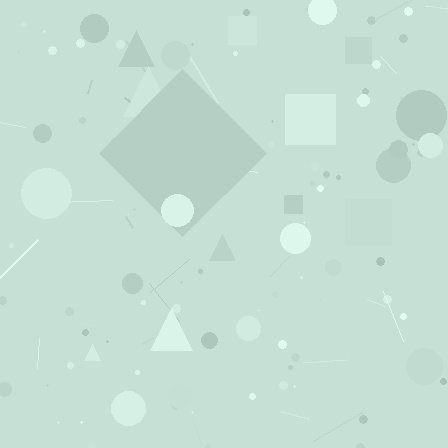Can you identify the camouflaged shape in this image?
The camouflaged shape is a diamond.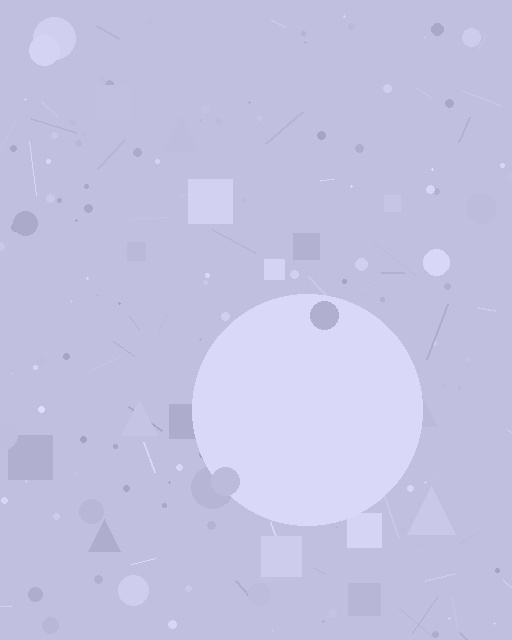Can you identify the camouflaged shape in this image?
The camouflaged shape is a circle.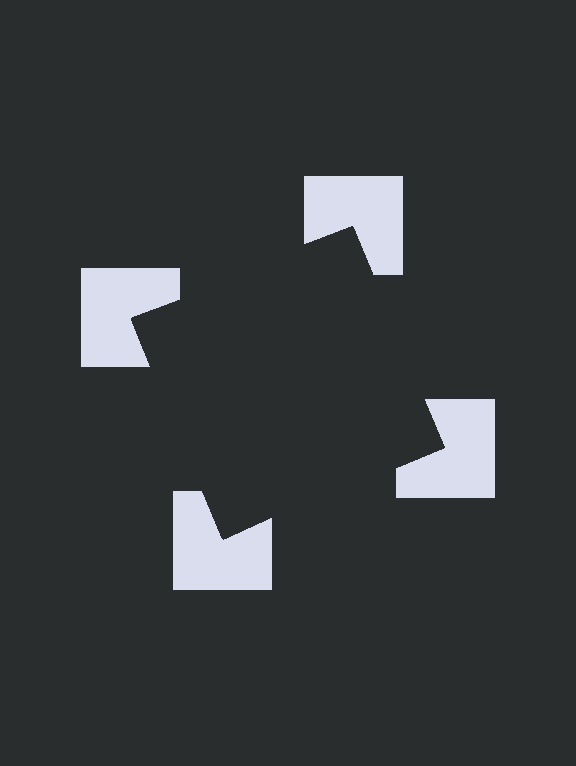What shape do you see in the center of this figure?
An illusory square — its edges are inferred from the aligned wedge cuts in the notched squares, not physically drawn.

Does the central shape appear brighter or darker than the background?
It typically appears slightly darker than the background, even though no actual brightness change is drawn.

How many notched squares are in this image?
There are 4 — one at each vertex of the illusory square.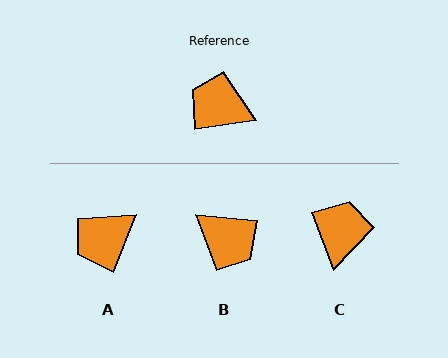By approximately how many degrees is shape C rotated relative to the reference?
Approximately 77 degrees clockwise.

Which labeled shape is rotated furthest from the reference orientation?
B, about 167 degrees away.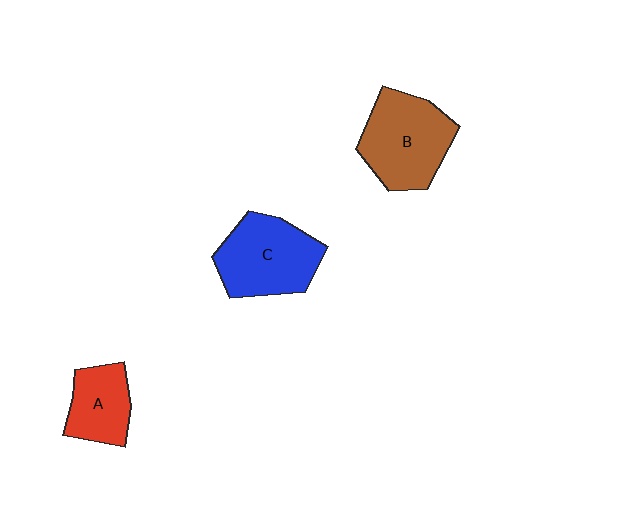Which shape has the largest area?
Shape B (brown).